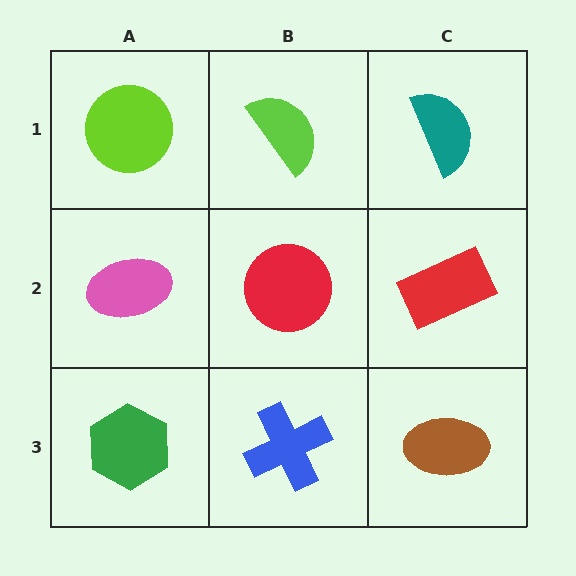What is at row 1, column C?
A teal semicircle.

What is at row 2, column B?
A red circle.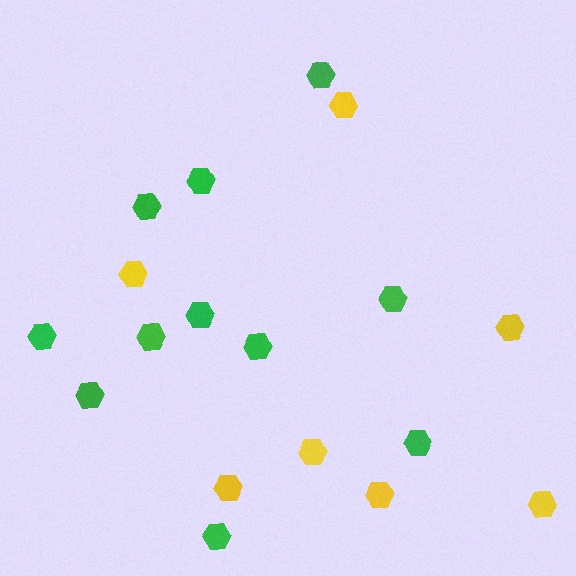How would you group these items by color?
There are 2 groups: one group of yellow hexagons (7) and one group of green hexagons (11).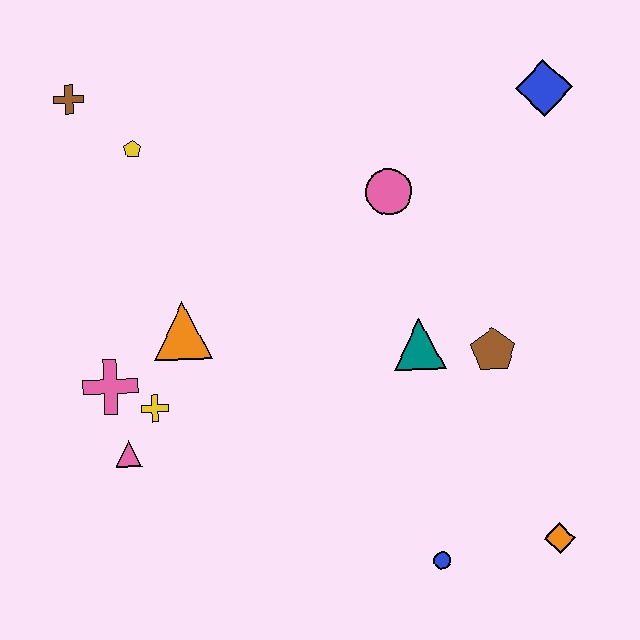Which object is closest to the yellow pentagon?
The brown cross is closest to the yellow pentagon.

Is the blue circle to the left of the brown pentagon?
Yes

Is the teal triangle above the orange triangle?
No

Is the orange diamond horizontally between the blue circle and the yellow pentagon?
No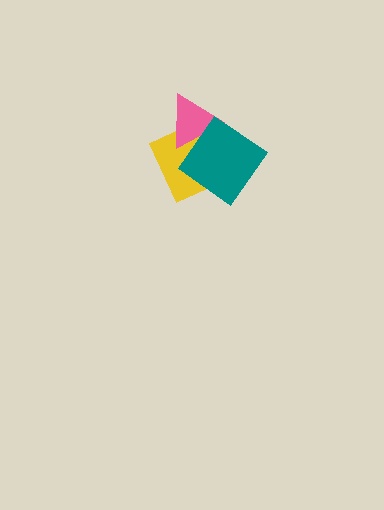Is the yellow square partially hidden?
Yes, it is partially covered by another shape.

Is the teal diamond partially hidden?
No, no other shape covers it.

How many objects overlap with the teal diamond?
2 objects overlap with the teal diamond.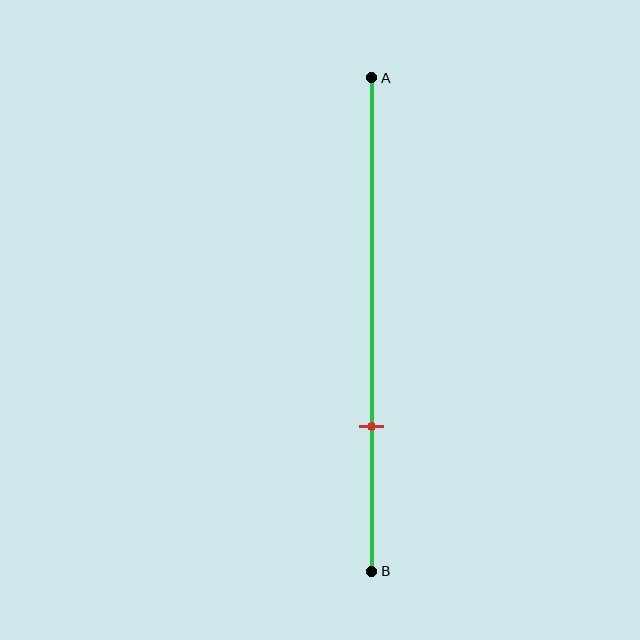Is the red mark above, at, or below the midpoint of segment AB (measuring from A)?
The red mark is below the midpoint of segment AB.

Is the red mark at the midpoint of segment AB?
No, the mark is at about 70% from A, not at the 50% midpoint.